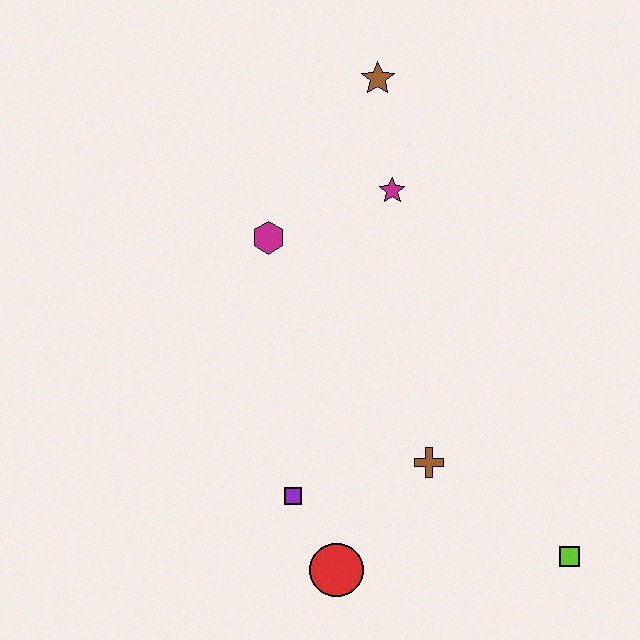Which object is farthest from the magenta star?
The lime square is farthest from the magenta star.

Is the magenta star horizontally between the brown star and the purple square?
No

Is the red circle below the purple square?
Yes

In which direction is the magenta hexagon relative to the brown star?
The magenta hexagon is below the brown star.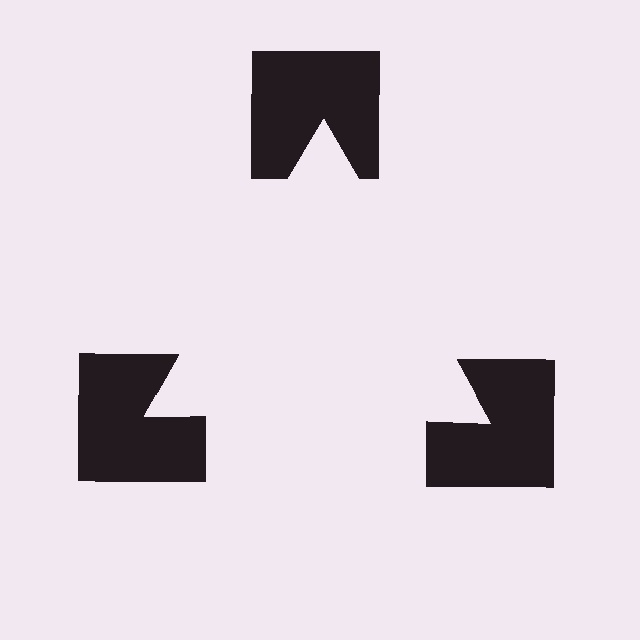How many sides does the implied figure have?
3 sides.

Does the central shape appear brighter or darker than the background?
It typically appears slightly brighter than the background, even though no actual brightness change is drawn.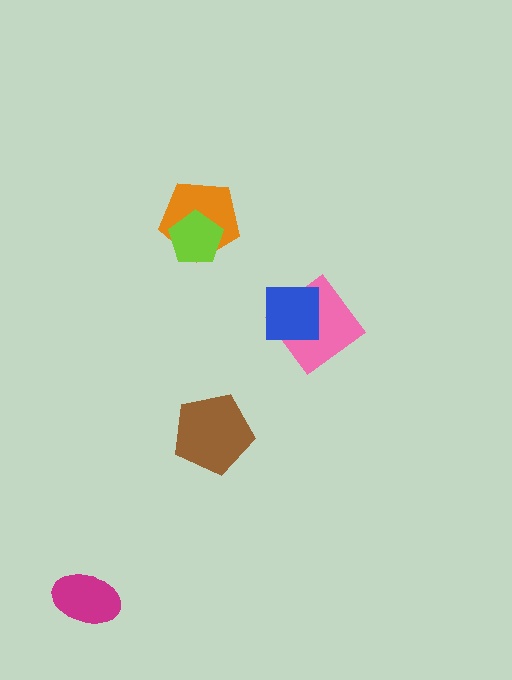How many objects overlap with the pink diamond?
1 object overlaps with the pink diamond.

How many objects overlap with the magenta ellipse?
0 objects overlap with the magenta ellipse.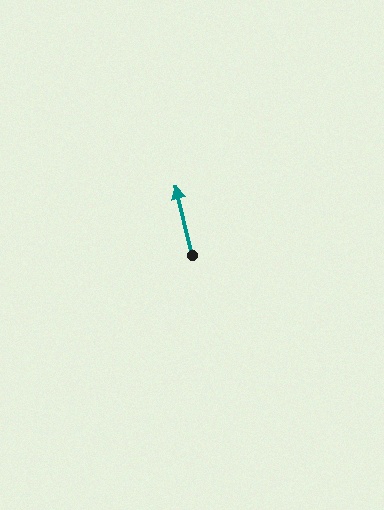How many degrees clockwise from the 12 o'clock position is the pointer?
Approximately 347 degrees.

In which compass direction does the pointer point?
North.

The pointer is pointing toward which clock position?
Roughly 12 o'clock.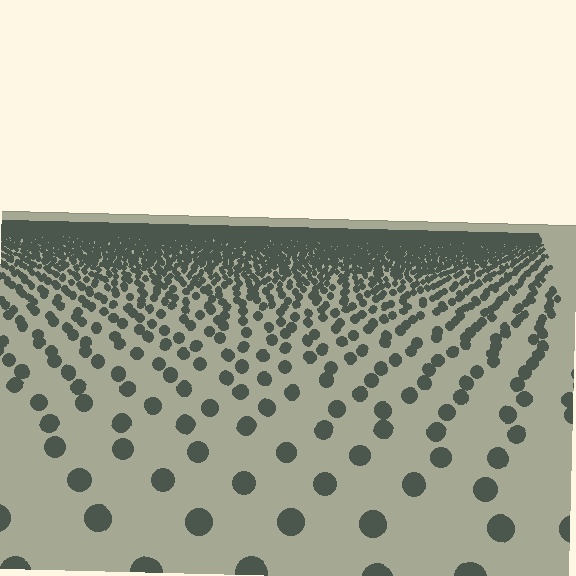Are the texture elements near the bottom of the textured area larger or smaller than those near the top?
Larger. Near the bottom, elements are closer to the viewer and appear at a bigger on-screen size.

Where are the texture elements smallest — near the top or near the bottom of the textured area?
Near the top.